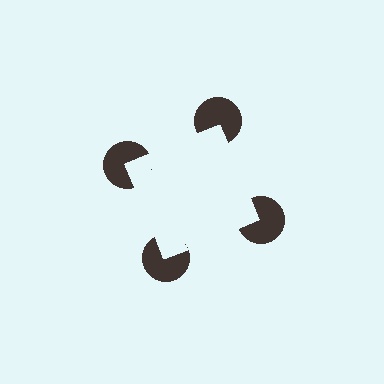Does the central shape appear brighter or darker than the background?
It typically appears slightly brighter than the background, even though no actual brightness change is drawn.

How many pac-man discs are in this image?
There are 4 — one at each vertex of the illusory square.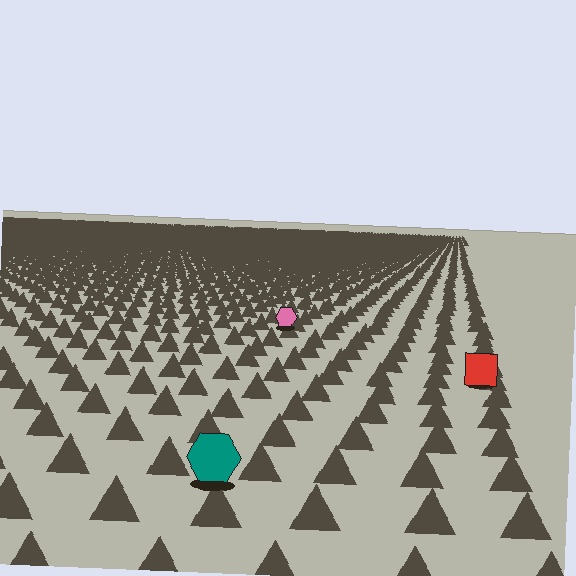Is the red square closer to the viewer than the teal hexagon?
No. The teal hexagon is closer — you can tell from the texture gradient: the ground texture is coarser near it.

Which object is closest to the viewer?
The teal hexagon is closest. The texture marks near it are larger and more spread out.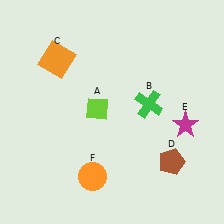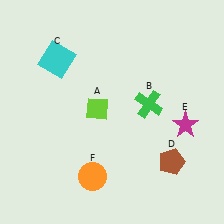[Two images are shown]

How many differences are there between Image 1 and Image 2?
There is 1 difference between the two images.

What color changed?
The square (C) changed from orange in Image 1 to cyan in Image 2.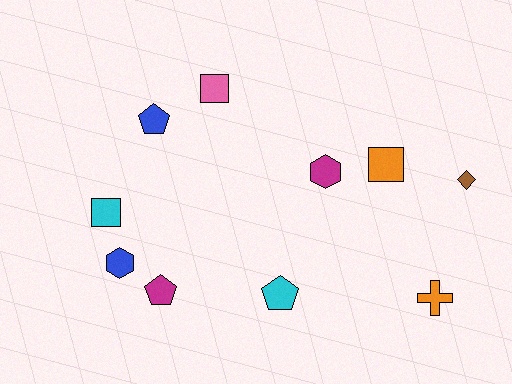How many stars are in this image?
There are no stars.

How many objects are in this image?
There are 10 objects.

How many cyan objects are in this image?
There are 2 cyan objects.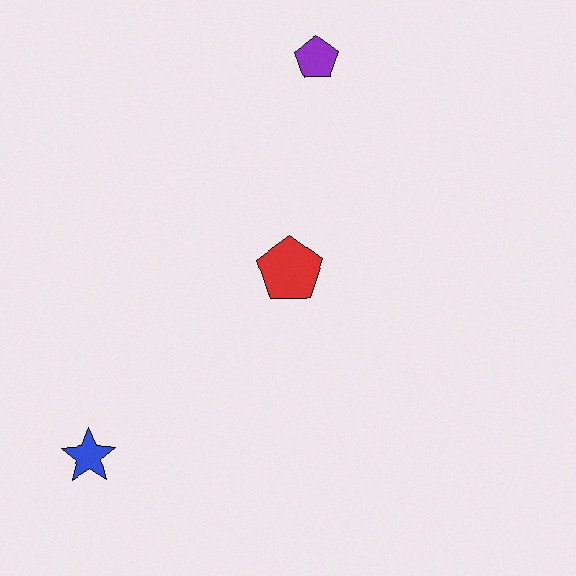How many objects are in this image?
There are 3 objects.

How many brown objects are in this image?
There are no brown objects.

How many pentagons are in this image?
There are 2 pentagons.